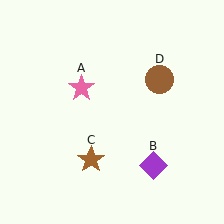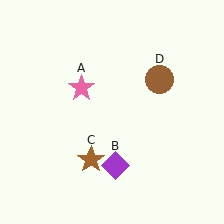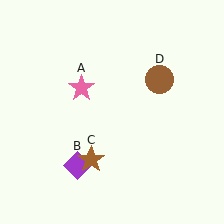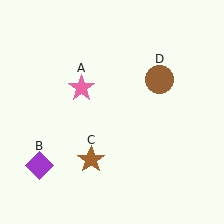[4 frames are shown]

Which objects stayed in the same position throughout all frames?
Pink star (object A) and brown star (object C) and brown circle (object D) remained stationary.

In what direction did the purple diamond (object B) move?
The purple diamond (object B) moved left.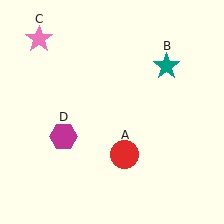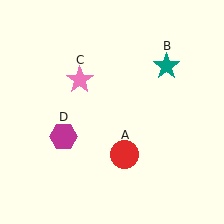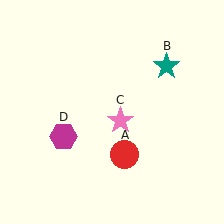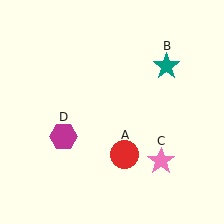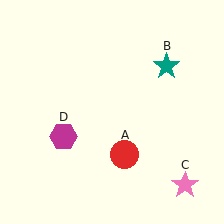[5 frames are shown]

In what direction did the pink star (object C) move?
The pink star (object C) moved down and to the right.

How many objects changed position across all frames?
1 object changed position: pink star (object C).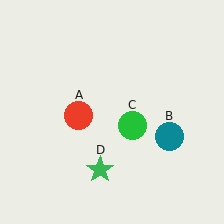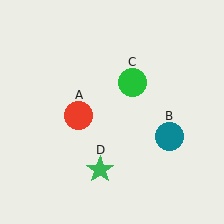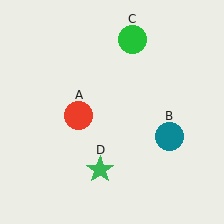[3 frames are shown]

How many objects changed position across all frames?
1 object changed position: green circle (object C).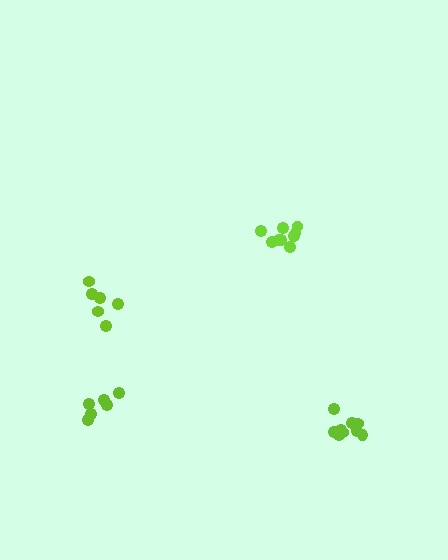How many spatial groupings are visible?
There are 4 spatial groupings.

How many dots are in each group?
Group 1: 6 dots, Group 2: 6 dots, Group 3: 10 dots, Group 4: 9 dots (31 total).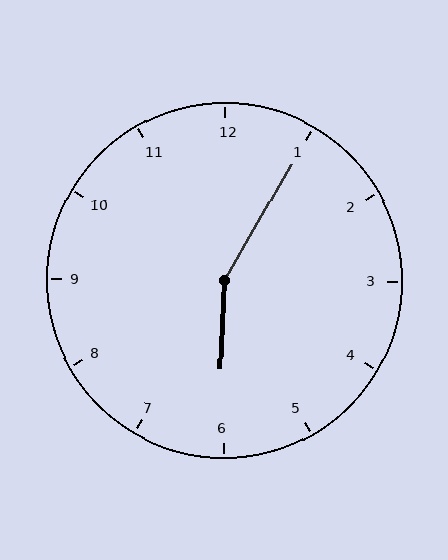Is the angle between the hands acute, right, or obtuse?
It is obtuse.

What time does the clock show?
6:05.